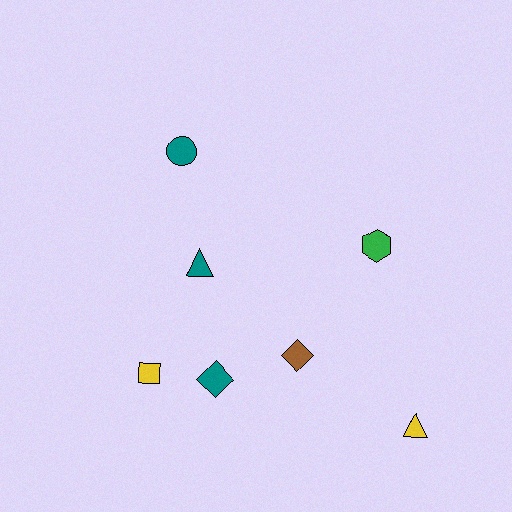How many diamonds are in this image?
There are 2 diamonds.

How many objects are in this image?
There are 7 objects.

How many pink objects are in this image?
There are no pink objects.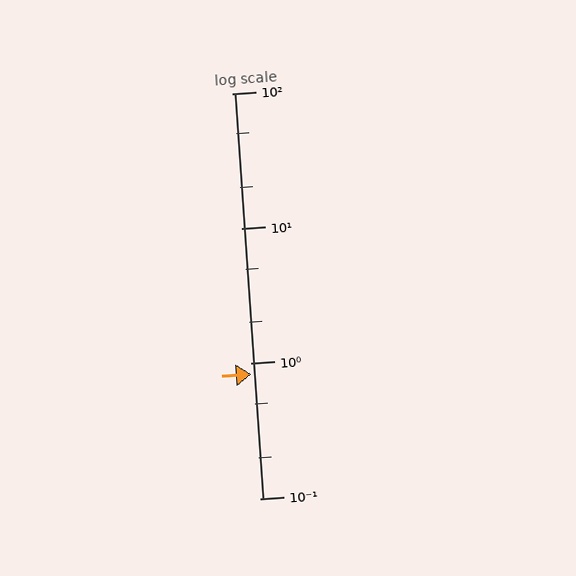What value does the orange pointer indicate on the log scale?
The pointer indicates approximately 0.83.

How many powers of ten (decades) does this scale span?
The scale spans 3 decades, from 0.1 to 100.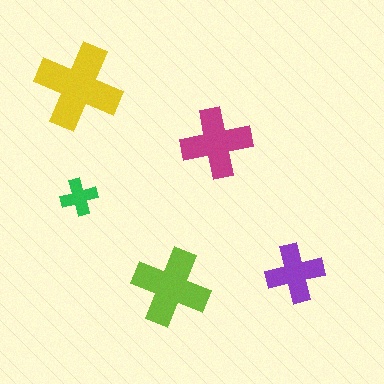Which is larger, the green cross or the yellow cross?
The yellow one.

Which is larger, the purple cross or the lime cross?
The lime one.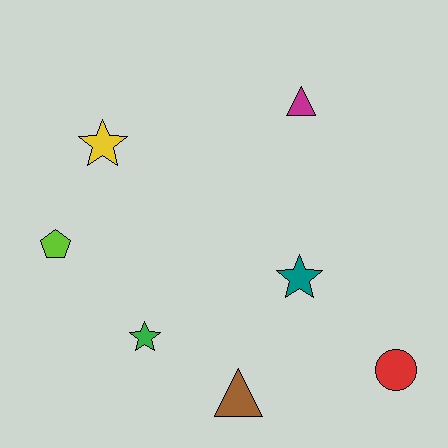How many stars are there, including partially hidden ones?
There are 3 stars.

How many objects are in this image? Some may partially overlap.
There are 7 objects.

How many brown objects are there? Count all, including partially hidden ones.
There is 1 brown object.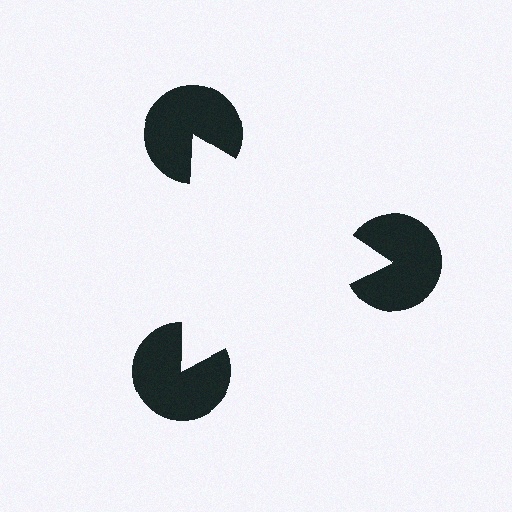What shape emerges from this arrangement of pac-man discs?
An illusory triangle — its edges are inferred from the aligned wedge cuts in the pac-man discs, not physically drawn.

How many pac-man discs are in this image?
There are 3 — one at each vertex of the illusory triangle.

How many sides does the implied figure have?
3 sides.